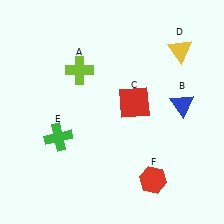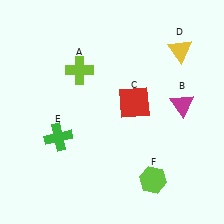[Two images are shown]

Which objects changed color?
B changed from blue to magenta. F changed from red to lime.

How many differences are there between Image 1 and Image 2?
There are 2 differences between the two images.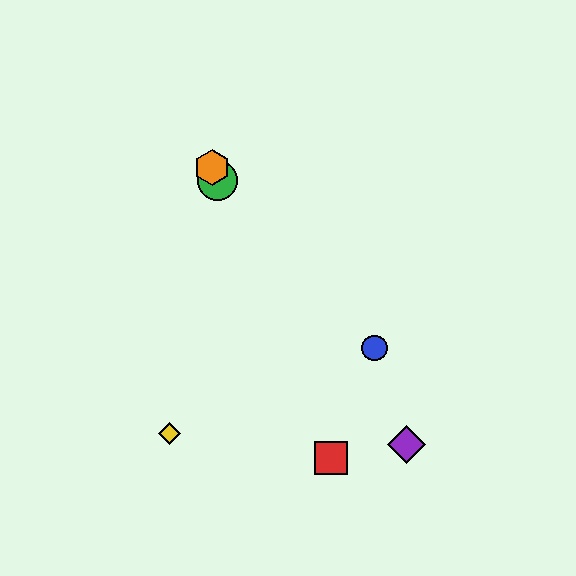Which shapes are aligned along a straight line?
The red square, the green circle, the orange hexagon are aligned along a straight line.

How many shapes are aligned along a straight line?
3 shapes (the red square, the green circle, the orange hexagon) are aligned along a straight line.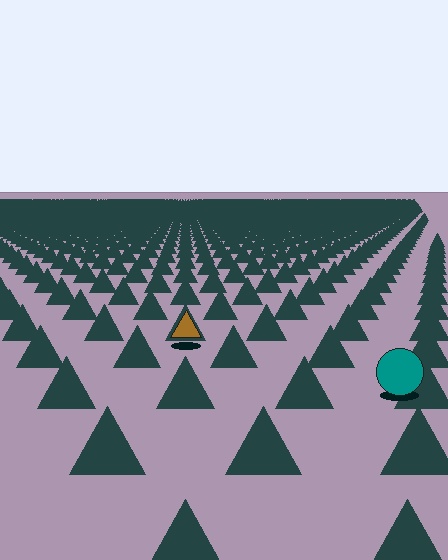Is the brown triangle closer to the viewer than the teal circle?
No. The teal circle is closer — you can tell from the texture gradient: the ground texture is coarser near it.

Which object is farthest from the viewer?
The brown triangle is farthest from the viewer. It appears smaller and the ground texture around it is denser.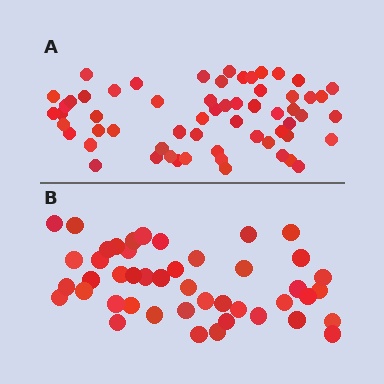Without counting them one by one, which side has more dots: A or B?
Region A (the top region) has more dots.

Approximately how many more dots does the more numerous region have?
Region A has approximately 15 more dots than region B.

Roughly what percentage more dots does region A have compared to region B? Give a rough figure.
About 35% more.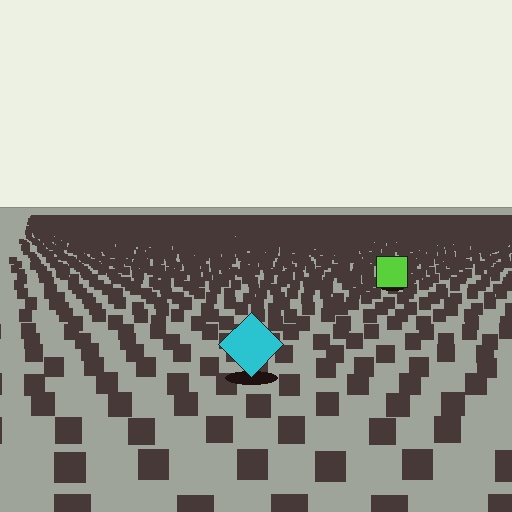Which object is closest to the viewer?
The cyan diamond is closest. The texture marks near it are larger and more spread out.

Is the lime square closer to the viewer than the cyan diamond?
No. The cyan diamond is closer — you can tell from the texture gradient: the ground texture is coarser near it.